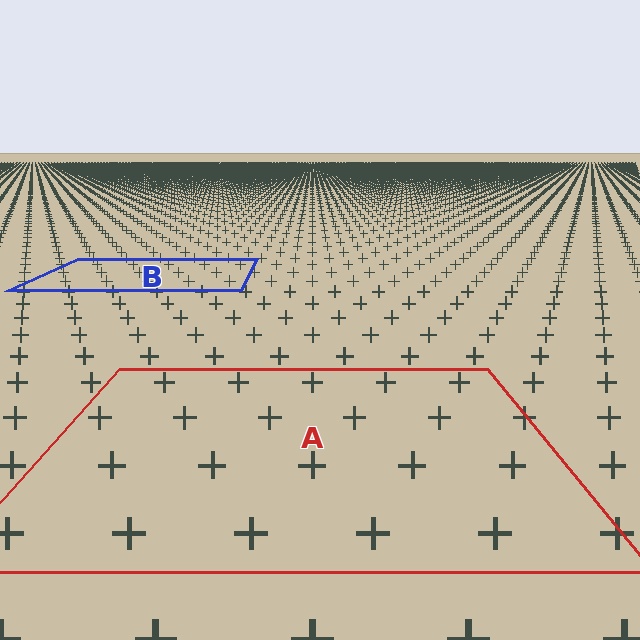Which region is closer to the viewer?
Region A is closer. The texture elements there are larger and more spread out.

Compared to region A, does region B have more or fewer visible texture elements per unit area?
Region B has more texture elements per unit area — they are packed more densely because it is farther away.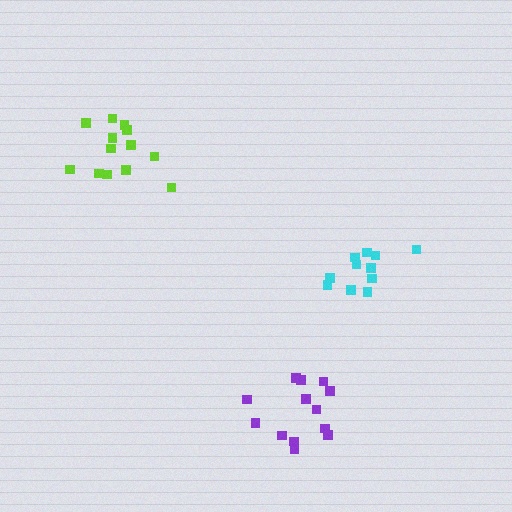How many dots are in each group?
Group 1: 11 dots, Group 2: 13 dots, Group 3: 13 dots (37 total).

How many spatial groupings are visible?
There are 3 spatial groupings.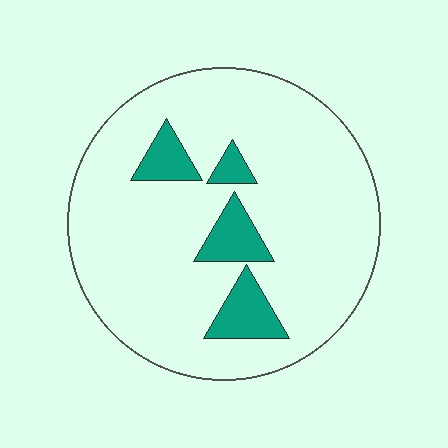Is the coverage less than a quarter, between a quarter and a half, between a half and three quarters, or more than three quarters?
Less than a quarter.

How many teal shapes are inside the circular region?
4.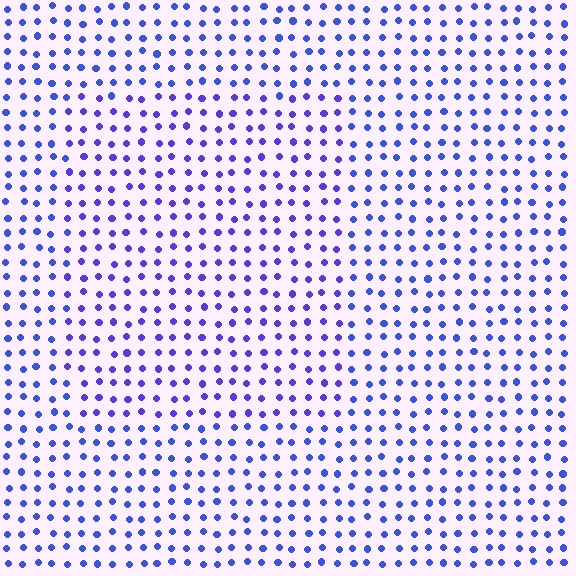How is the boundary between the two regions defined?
The boundary is defined purely by a slight shift in hue (about 23 degrees). Spacing, size, and orientation are identical on both sides.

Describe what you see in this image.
The image is filled with small blue elements in a uniform arrangement. A rectangle-shaped region is visible where the elements are tinted to a slightly different hue, forming a subtle color boundary.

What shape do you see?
I see a rectangle.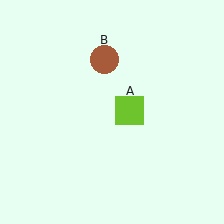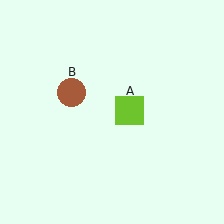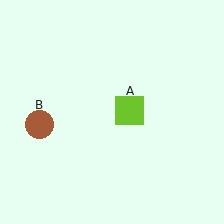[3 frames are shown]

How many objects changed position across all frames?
1 object changed position: brown circle (object B).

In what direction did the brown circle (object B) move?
The brown circle (object B) moved down and to the left.